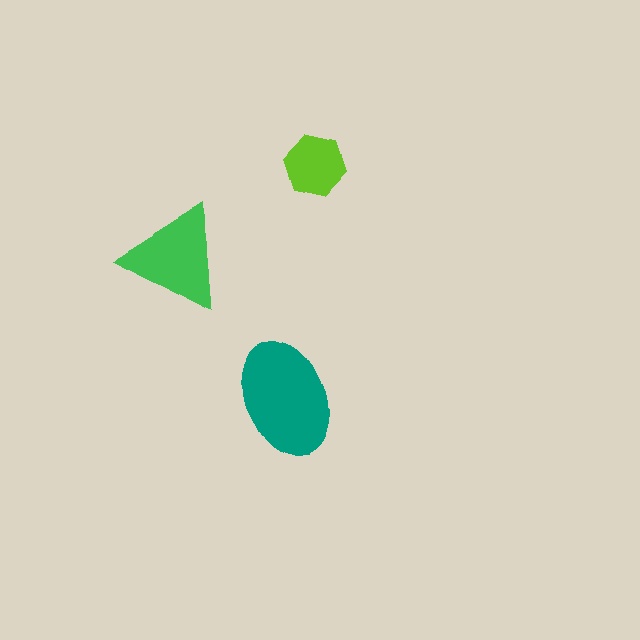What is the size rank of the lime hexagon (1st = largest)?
3rd.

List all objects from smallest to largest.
The lime hexagon, the green triangle, the teal ellipse.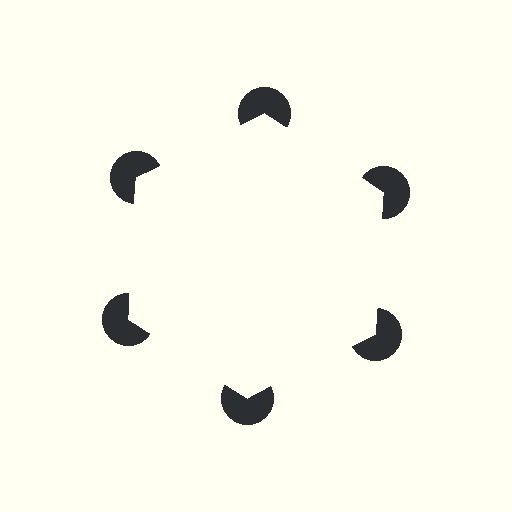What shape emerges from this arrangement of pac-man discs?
An illusory hexagon — its edges are inferred from the aligned wedge cuts in the pac-man discs, not physically drawn.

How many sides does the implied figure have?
6 sides.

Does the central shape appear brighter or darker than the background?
It typically appears slightly brighter than the background, even though no actual brightness change is drawn.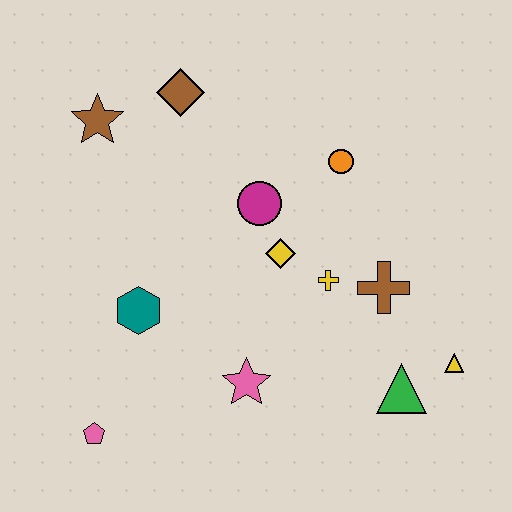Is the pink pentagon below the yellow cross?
Yes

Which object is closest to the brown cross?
The yellow cross is closest to the brown cross.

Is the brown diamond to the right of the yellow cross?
No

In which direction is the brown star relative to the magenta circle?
The brown star is to the left of the magenta circle.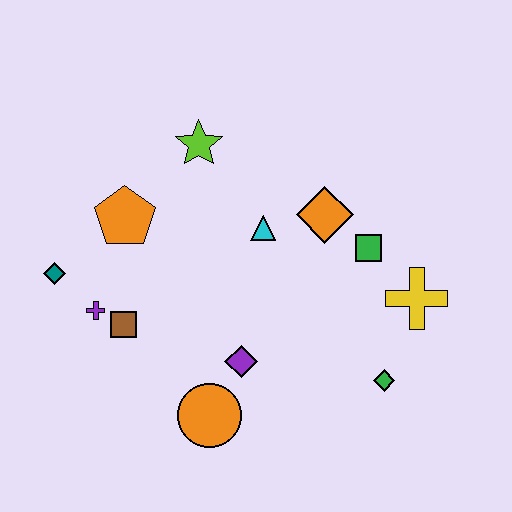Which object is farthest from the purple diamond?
The lime star is farthest from the purple diamond.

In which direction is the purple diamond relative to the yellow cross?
The purple diamond is to the left of the yellow cross.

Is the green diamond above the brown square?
No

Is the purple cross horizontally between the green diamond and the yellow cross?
No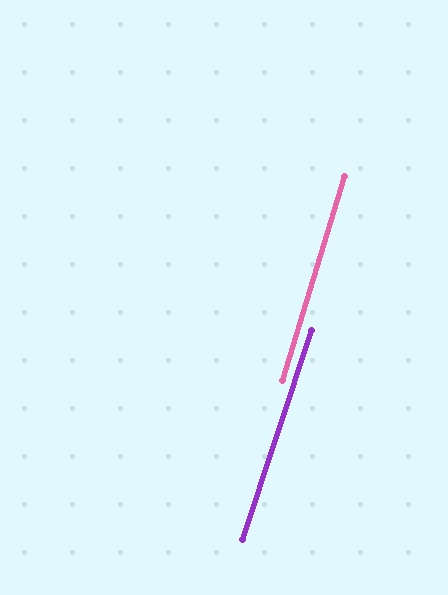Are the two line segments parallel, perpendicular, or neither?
Parallel — their directions differ by only 1.5°.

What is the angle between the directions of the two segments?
Approximately 1 degree.